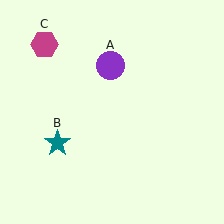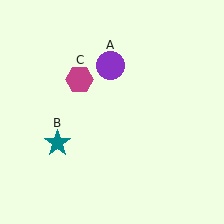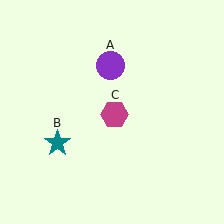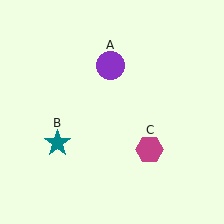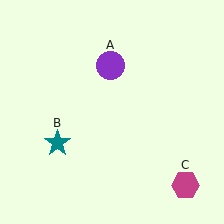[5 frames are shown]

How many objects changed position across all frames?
1 object changed position: magenta hexagon (object C).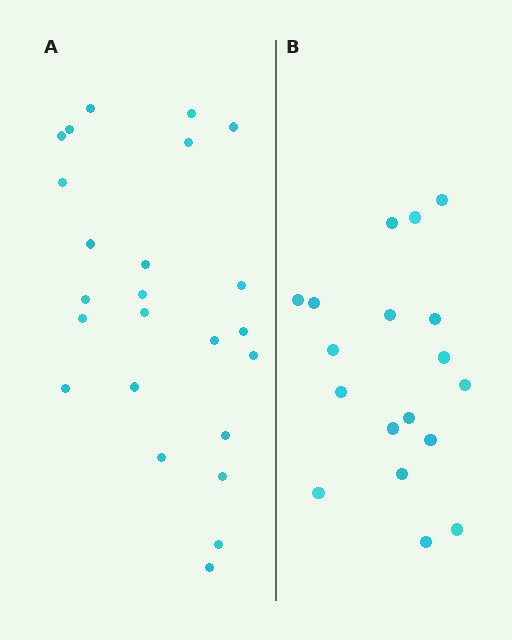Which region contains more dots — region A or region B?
Region A (the left region) has more dots.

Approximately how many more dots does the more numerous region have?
Region A has about 6 more dots than region B.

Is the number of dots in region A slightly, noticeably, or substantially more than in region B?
Region A has noticeably more, but not dramatically so. The ratio is roughly 1.3 to 1.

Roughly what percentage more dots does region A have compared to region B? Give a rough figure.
About 35% more.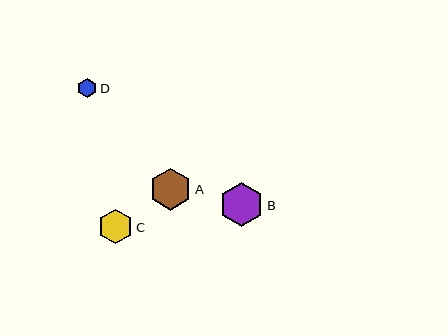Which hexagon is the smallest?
Hexagon D is the smallest with a size of approximately 19 pixels.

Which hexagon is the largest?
Hexagon B is the largest with a size of approximately 44 pixels.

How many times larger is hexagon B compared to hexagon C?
Hexagon B is approximately 1.3 times the size of hexagon C.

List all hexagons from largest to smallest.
From largest to smallest: B, A, C, D.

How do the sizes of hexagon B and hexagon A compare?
Hexagon B and hexagon A are approximately the same size.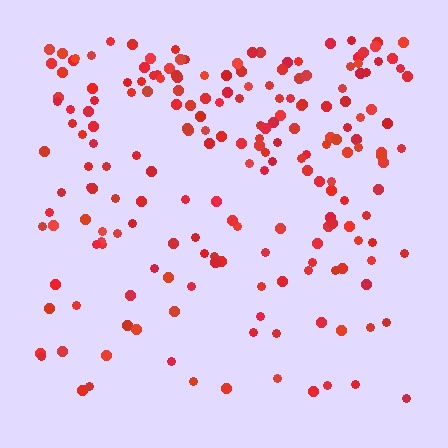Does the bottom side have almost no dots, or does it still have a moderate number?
Still a moderate number, just noticeably fewer than the top.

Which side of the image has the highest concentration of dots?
The top.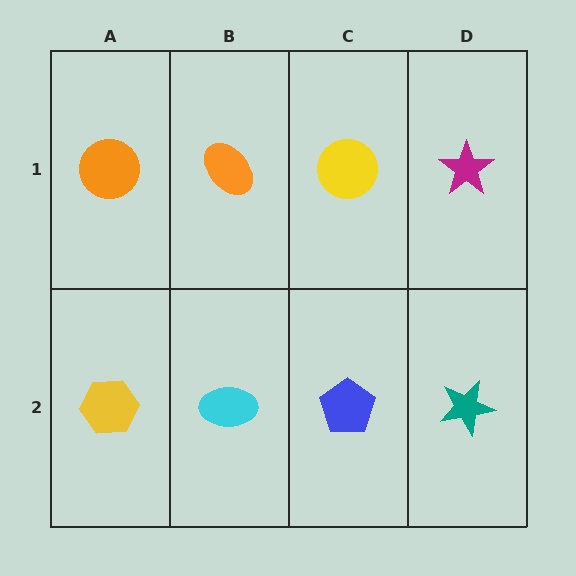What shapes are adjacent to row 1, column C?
A blue pentagon (row 2, column C), an orange ellipse (row 1, column B), a magenta star (row 1, column D).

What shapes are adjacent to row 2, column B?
An orange ellipse (row 1, column B), a yellow hexagon (row 2, column A), a blue pentagon (row 2, column C).